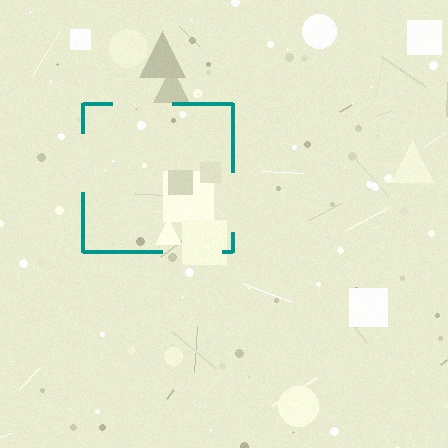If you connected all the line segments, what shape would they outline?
They would outline a square.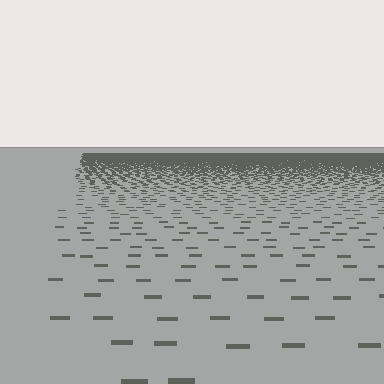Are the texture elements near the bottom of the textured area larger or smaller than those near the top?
Larger. Near the bottom, elements are closer to the viewer and appear at a bigger on-screen size.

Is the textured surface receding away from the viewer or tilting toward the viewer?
The surface is receding away from the viewer. Texture elements get smaller and denser toward the top.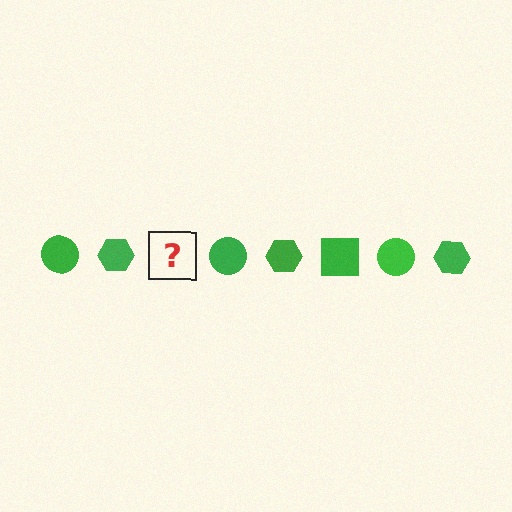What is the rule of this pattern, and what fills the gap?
The rule is that the pattern cycles through circle, hexagon, square shapes in green. The gap should be filled with a green square.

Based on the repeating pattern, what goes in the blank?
The blank should be a green square.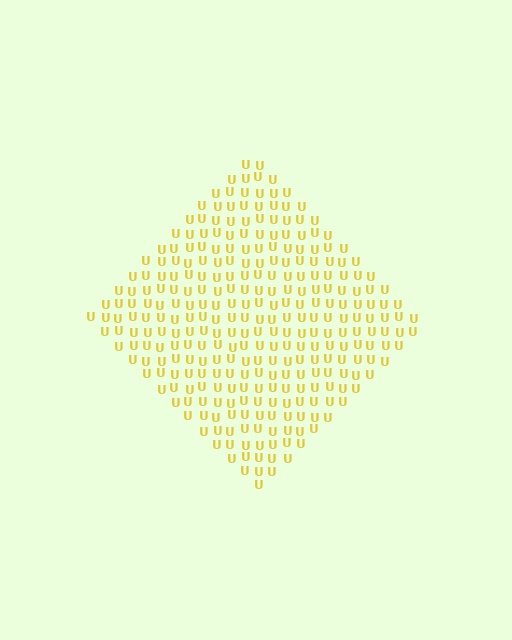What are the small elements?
The small elements are letter U's.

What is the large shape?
The large shape is a diamond.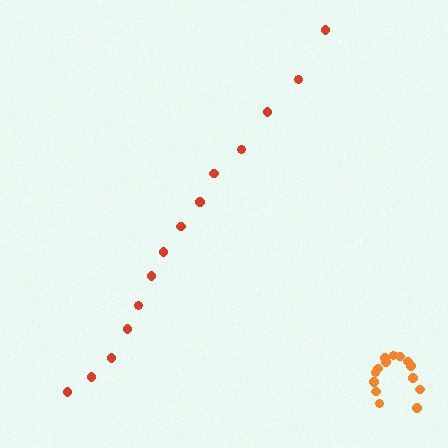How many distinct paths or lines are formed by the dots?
There are 2 distinct paths.